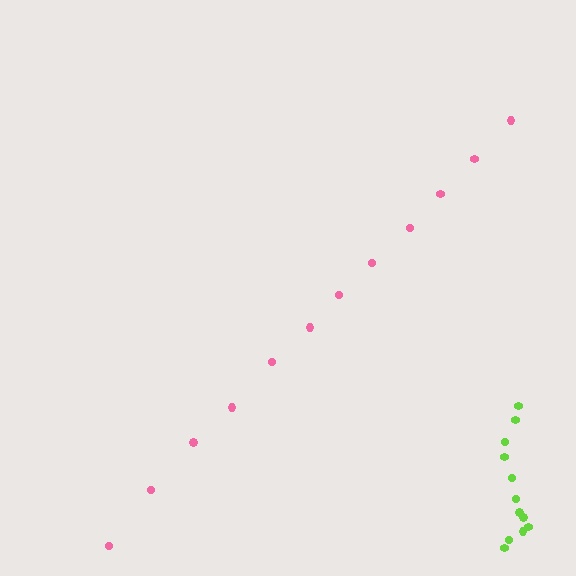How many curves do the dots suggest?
There are 2 distinct paths.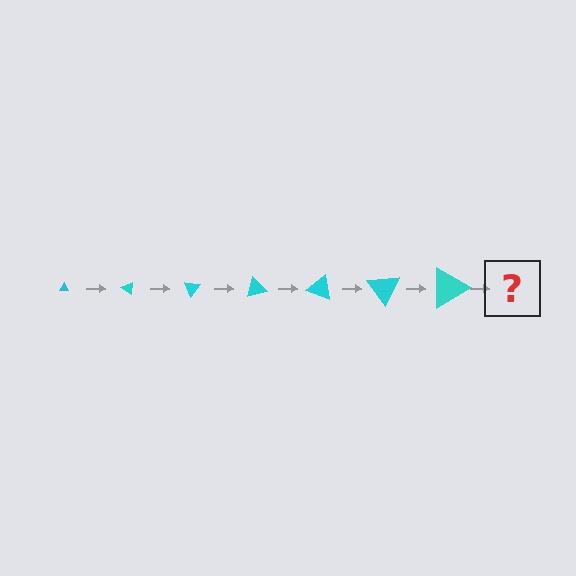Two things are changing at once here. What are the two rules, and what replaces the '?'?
The two rules are that the triangle grows larger each step and it rotates 35 degrees each step. The '?' should be a triangle, larger than the previous one and rotated 245 degrees from the start.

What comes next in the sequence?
The next element should be a triangle, larger than the previous one and rotated 245 degrees from the start.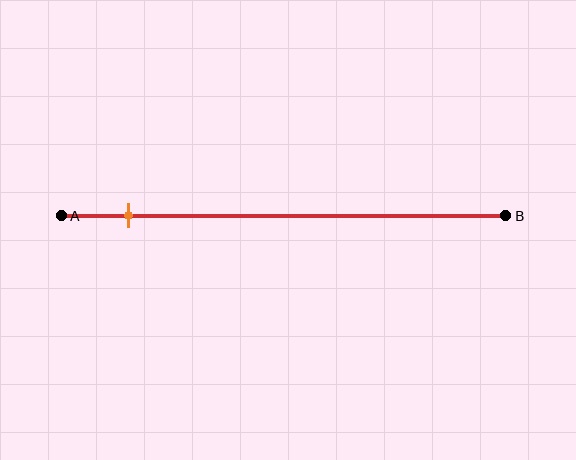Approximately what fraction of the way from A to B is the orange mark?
The orange mark is approximately 15% of the way from A to B.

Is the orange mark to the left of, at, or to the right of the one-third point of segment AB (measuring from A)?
The orange mark is to the left of the one-third point of segment AB.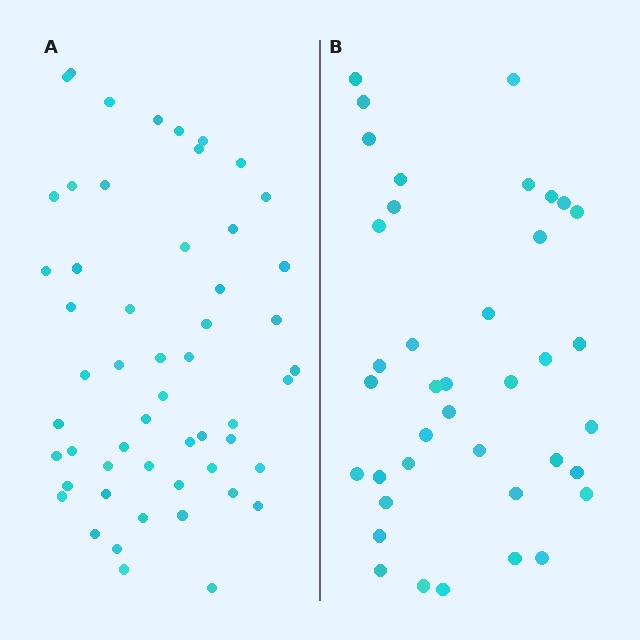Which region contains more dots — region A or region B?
Region A (the left region) has more dots.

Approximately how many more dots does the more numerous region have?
Region A has approximately 15 more dots than region B.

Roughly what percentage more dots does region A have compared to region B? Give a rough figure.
About 40% more.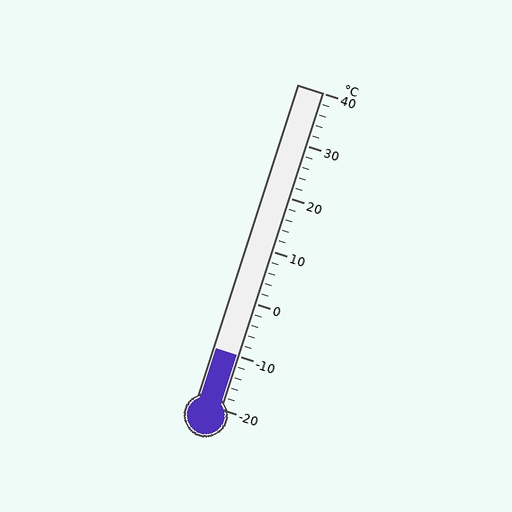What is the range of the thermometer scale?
The thermometer scale ranges from -20°C to 40°C.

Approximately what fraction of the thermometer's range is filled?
The thermometer is filled to approximately 15% of its range.